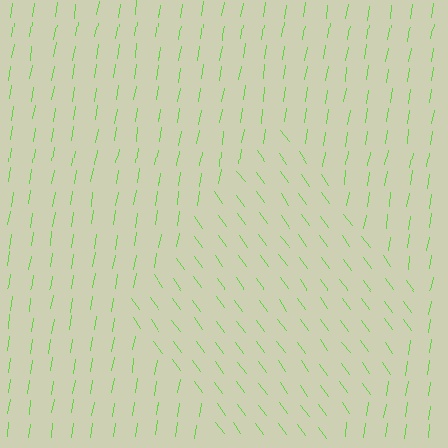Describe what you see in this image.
The image is filled with small lime line segments. A diamond region in the image has lines oriented differently from the surrounding lines, creating a visible texture boundary.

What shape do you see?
I see a diamond.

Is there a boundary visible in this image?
Yes, there is a texture boundary formed by a change in line orientation.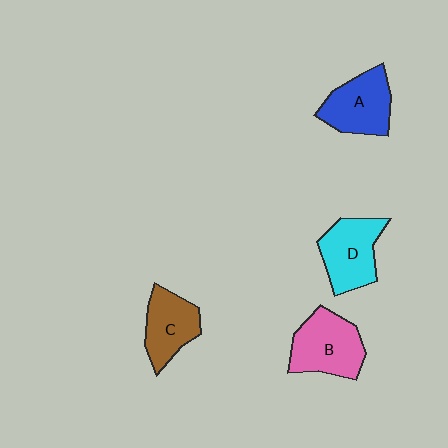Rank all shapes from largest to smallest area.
From largest to smallest: B (pink), D (cyan), A (blue), C (brown).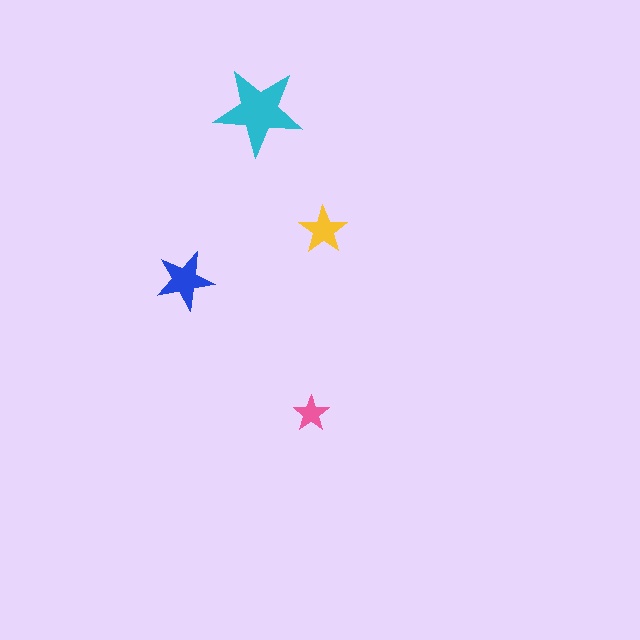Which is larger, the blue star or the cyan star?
The cyan one.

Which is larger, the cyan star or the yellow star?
The cyan one.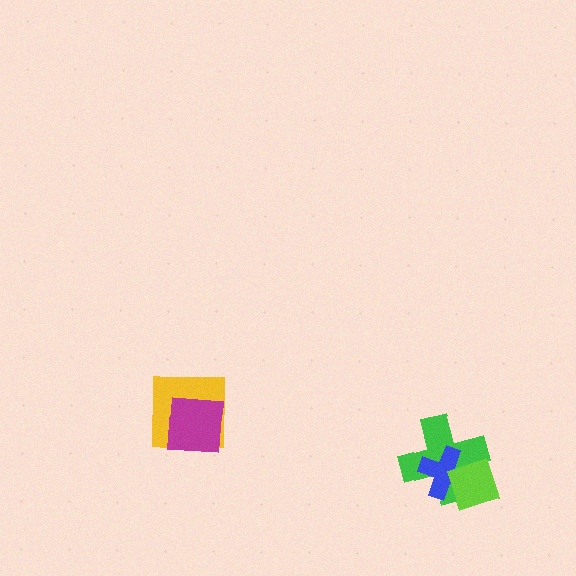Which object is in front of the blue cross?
The lime diamond is in front of the blue cross.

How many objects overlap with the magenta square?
1 object overlaps with the magenta square.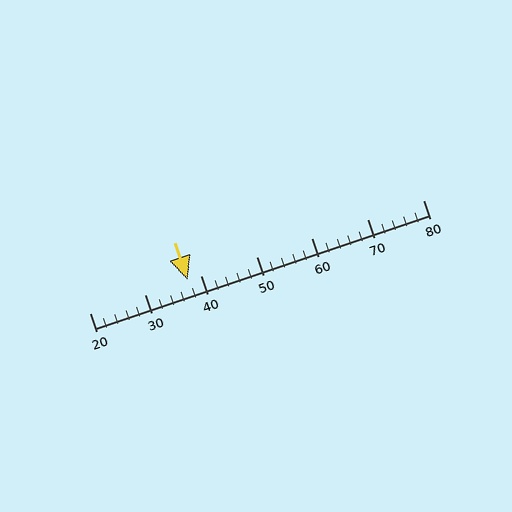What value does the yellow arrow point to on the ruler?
The yellow arrow points to approximately 38.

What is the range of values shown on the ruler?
The ruler shows values from 20 to 80.